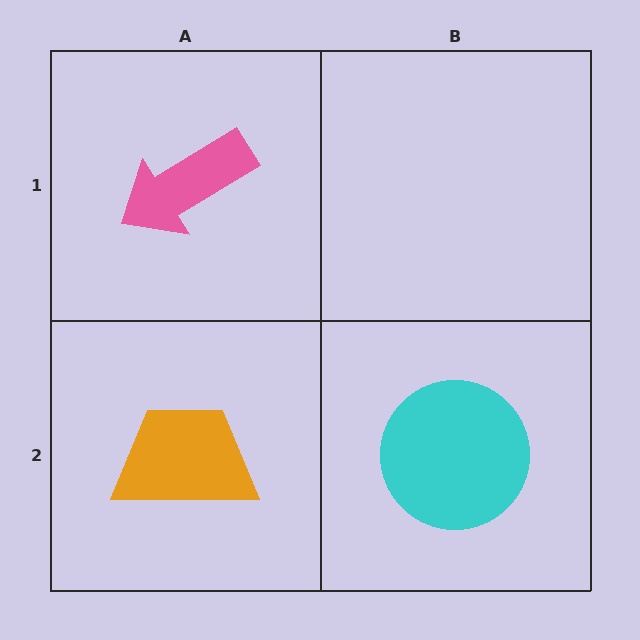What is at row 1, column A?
A pink arrow.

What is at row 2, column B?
A cyan circle.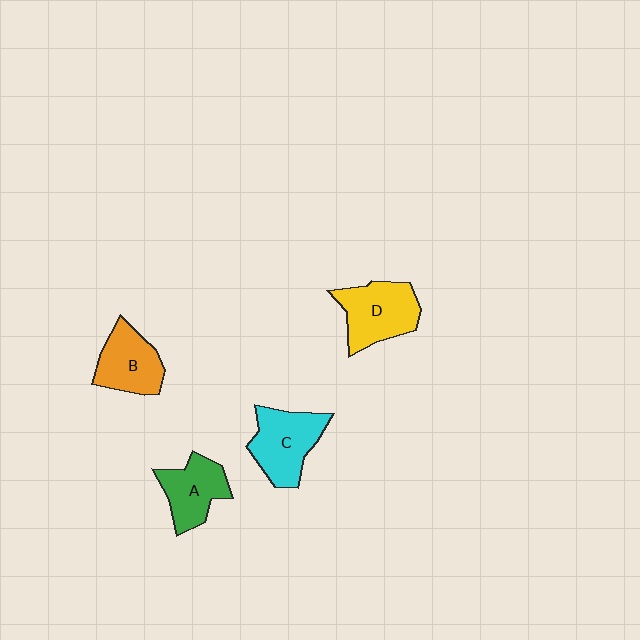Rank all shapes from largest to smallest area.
From largest to smallest: D (yellow), C (cyan), B (orange), A (green).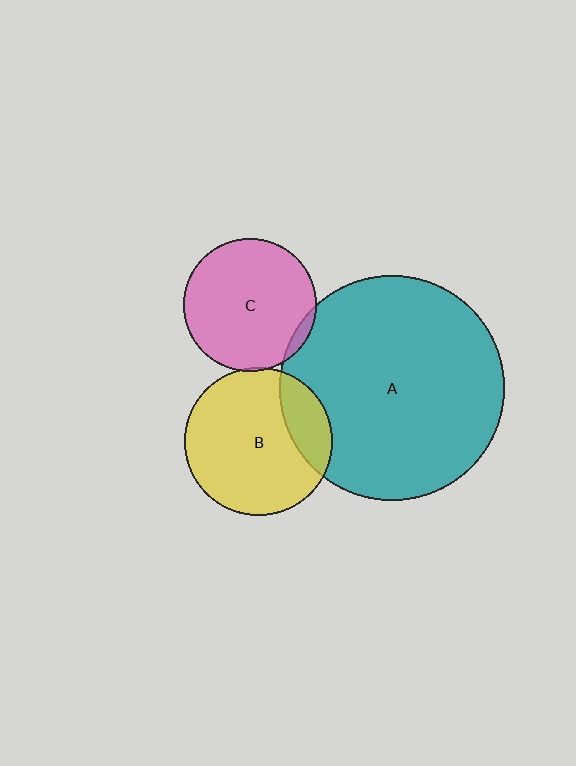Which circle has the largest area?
Circle A (teal).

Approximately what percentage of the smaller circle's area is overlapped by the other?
Approximately 5%.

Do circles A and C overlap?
Yes.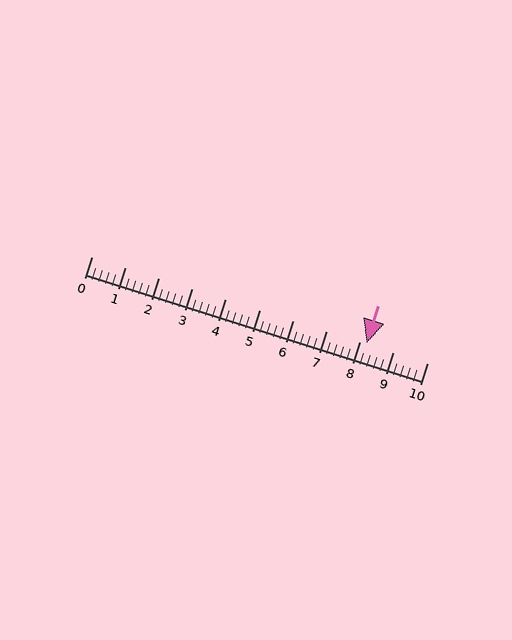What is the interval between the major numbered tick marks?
The major tick marks are spaced 1 units apart.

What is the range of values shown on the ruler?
The ruler shows values from 0 to 10.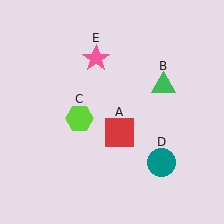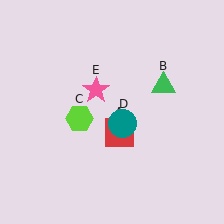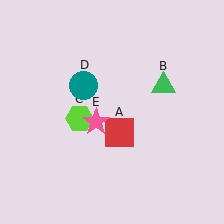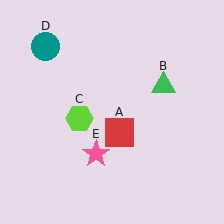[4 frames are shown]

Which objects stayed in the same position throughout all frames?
Red square (object A) and green triangle (object B) and lime hexagon (object C) remained stationary.